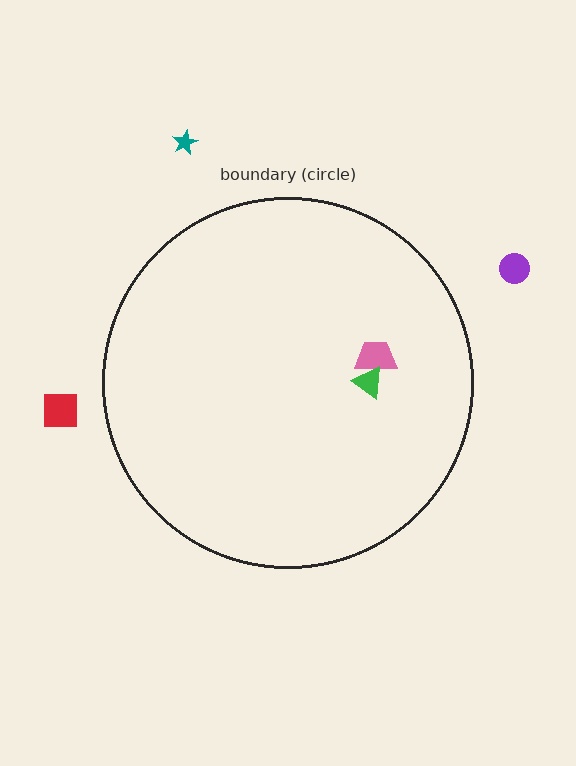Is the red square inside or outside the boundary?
Outside.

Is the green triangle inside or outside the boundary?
Inside.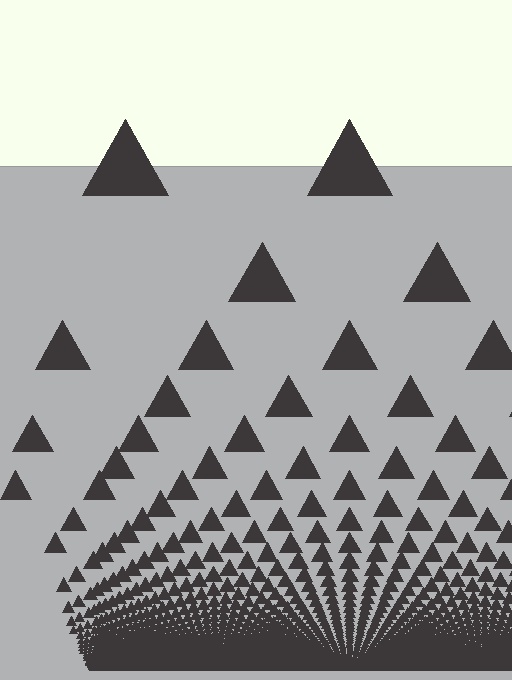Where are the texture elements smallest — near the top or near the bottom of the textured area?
Near the bottom.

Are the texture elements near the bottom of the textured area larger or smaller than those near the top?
Smaller. The gradient is inverted — elements near the bottom are smaller and denser.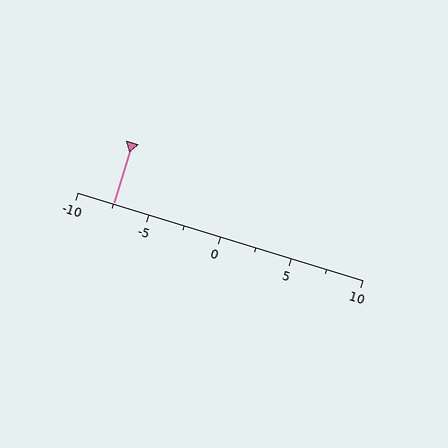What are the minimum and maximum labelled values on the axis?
The axis runs from -10 to 10.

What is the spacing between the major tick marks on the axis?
The major ticks are spaced 5 apart.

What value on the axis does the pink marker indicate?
The marker indicates approximately -7.5.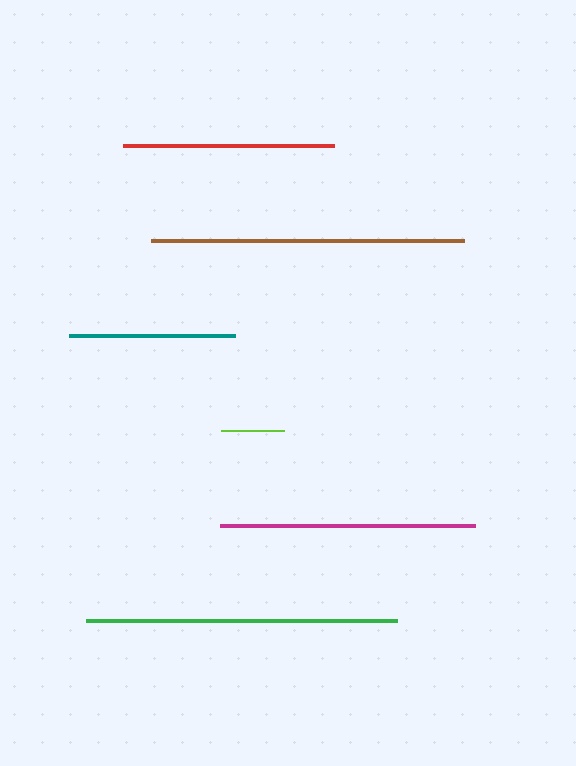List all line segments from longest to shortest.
From longest to shortest: brown, green, magenta, red, teal, lime.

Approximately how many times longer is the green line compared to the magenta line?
The green line is approximately 1.2 times the length of the magenta line.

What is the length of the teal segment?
The teal segment is approximately 166 pixels long.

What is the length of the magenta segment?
The magenta segment is approximately 255 pixels long.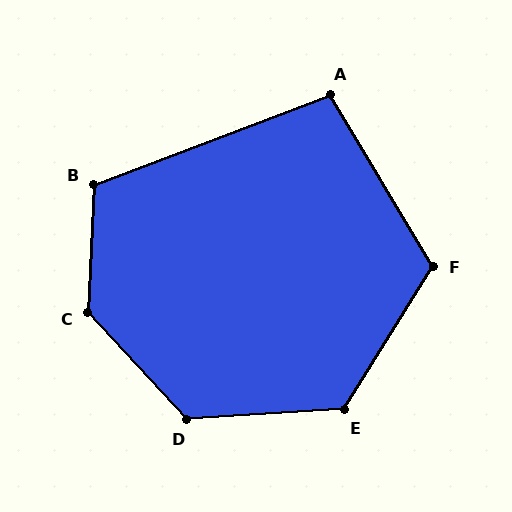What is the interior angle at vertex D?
Approximately 129 degrees (obtuse).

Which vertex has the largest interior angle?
C, at approximately 135 degrees.